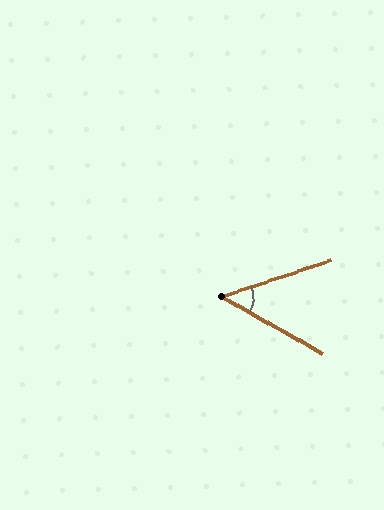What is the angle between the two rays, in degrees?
Approximately 47 degrees.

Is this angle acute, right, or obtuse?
It is acute.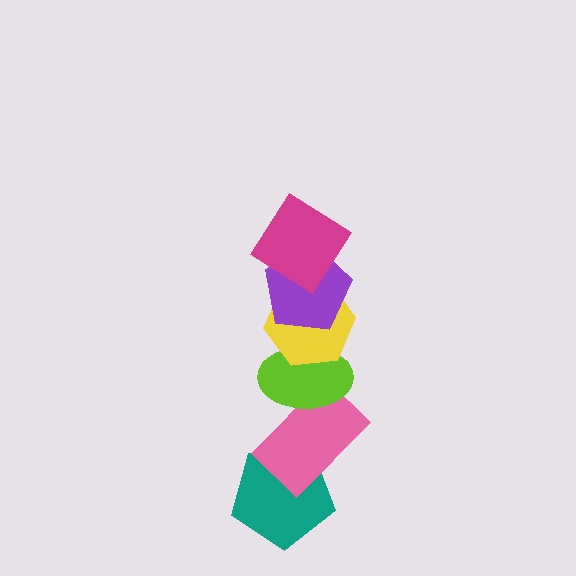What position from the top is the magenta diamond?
The magenta diamond is 1st from the top.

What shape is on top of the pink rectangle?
The lime ellipse is on top of the pink rectangle.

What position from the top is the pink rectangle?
The pink rectangle is 5th from the top.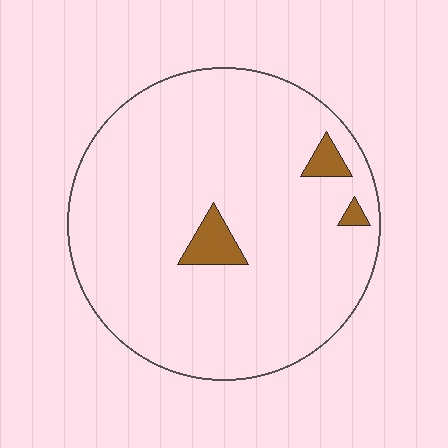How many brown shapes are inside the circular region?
3.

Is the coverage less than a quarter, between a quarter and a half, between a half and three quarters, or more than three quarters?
Less than a quarter.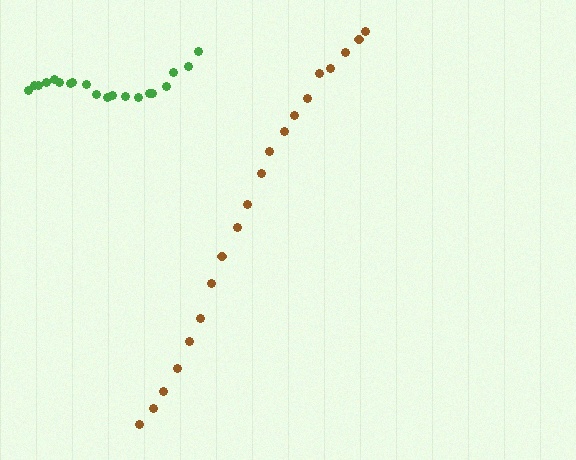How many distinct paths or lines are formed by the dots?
There are 2 distinct paths.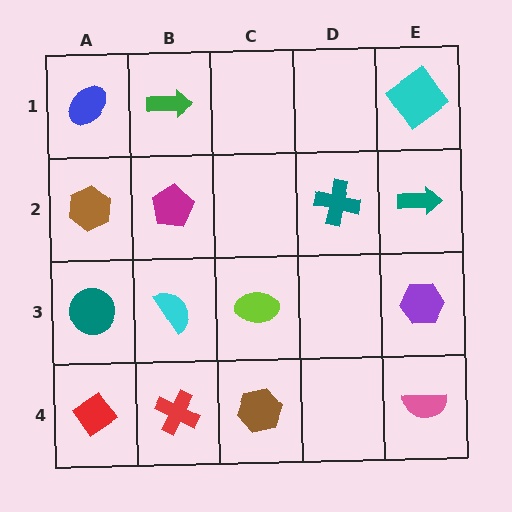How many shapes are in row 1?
3 shapes.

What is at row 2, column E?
A teal arrow.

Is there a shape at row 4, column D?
No, that cell is empty.